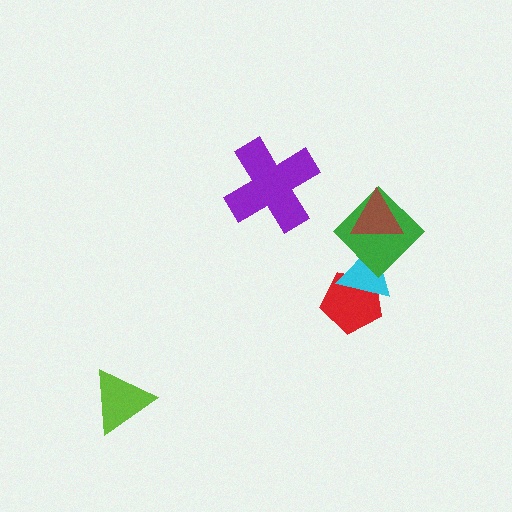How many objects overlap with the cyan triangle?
2 objects overlap with the cyan triangle.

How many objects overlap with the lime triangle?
0 objects overlap with the lime triangle.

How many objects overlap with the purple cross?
0 objects overlap with the purple cross.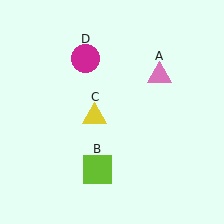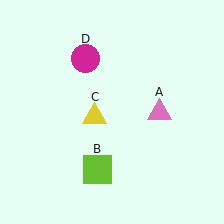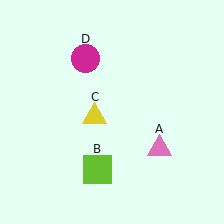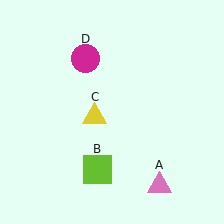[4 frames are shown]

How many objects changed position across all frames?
1 object changed position: pink triangle (object A).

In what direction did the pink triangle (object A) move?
The pink triangle (object A) moved down.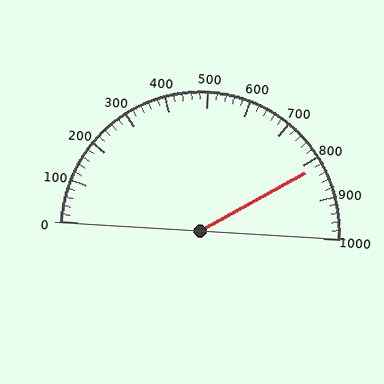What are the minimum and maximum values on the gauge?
The gauge ranges from 0 to 1000.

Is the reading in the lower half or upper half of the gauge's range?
The reading is in the upper half of the range (0 to 1000).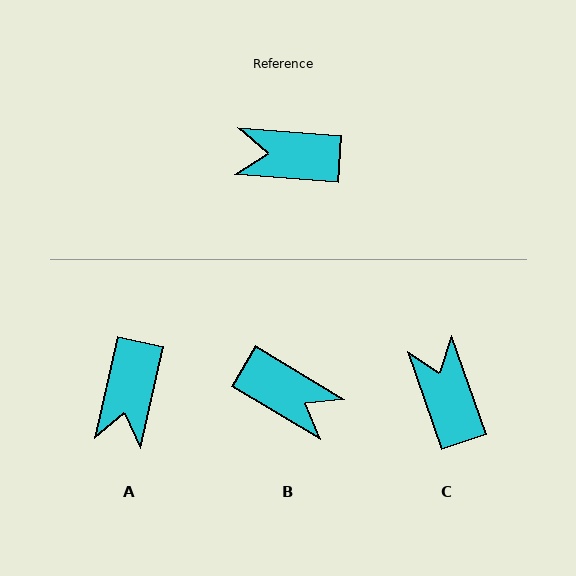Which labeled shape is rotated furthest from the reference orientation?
B, about 154 degrees away.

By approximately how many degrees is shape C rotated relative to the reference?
Approximately 66 degrees clockwise.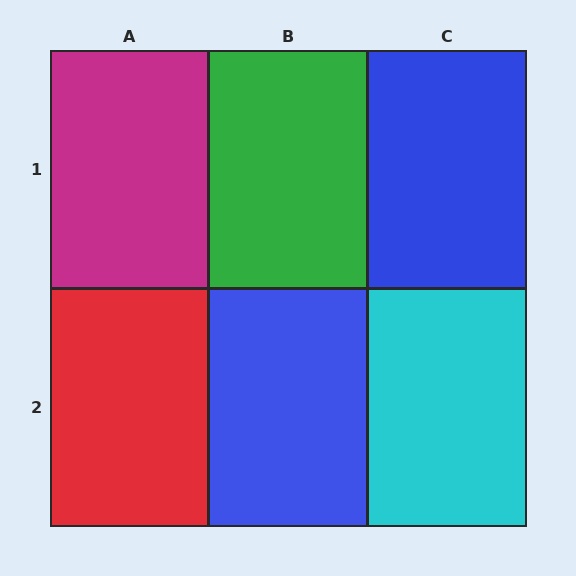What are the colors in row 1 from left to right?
Magenta, green, blue.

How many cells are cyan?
1 cell is cyan.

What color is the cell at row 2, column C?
Cyan.